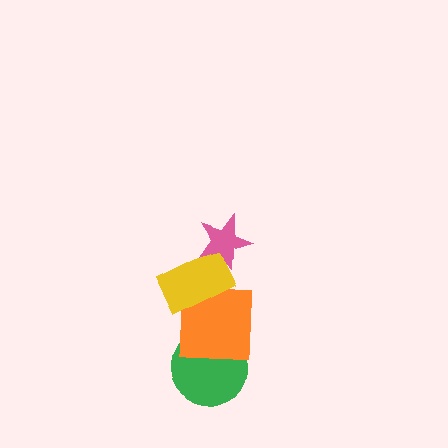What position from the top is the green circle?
The green circle is 4th from the top.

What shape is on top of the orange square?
The yellow rectangle is on top of the orange square.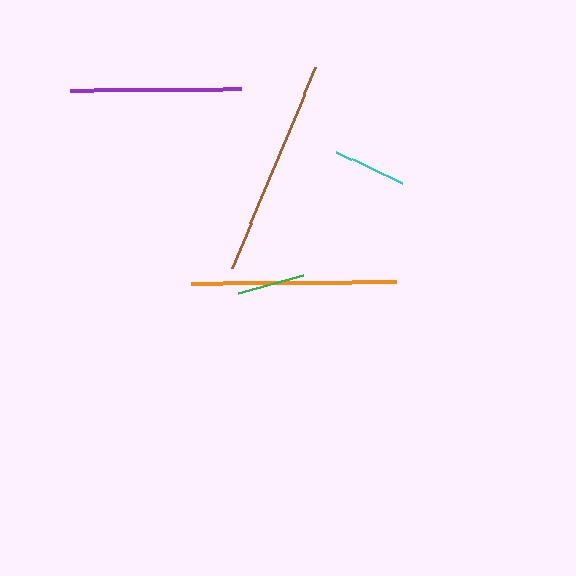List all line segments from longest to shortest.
From longest to shortest: brown, orange, purple, cyan, green.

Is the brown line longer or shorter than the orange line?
The brown line is longer than the orange line.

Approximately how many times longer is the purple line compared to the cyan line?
The purple line is approximately 2.3 times the length of the cyan line.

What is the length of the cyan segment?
The cyan segment is approximately 74 pixels long.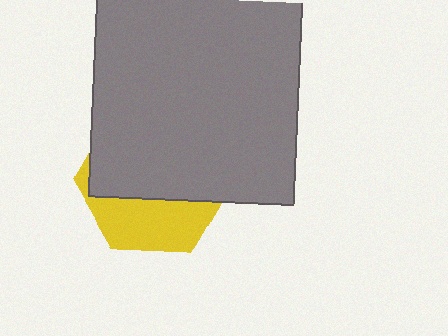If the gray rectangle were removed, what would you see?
You would see the complete yellow hexagon.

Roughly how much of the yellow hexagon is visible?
A small part of it is visible (roughly 35%).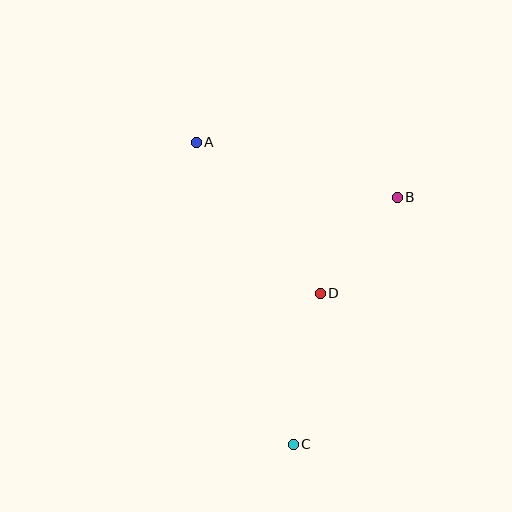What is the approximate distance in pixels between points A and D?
The distance between A and D is approximately 195 pixels.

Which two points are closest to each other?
Points B and D are closest to each other.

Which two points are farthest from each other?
Points A and C are farthest from each other.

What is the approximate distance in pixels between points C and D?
The distance between C and D is approximately 153 pixels.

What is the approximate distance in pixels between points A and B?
The distance between A and B is approximately 208 pixels.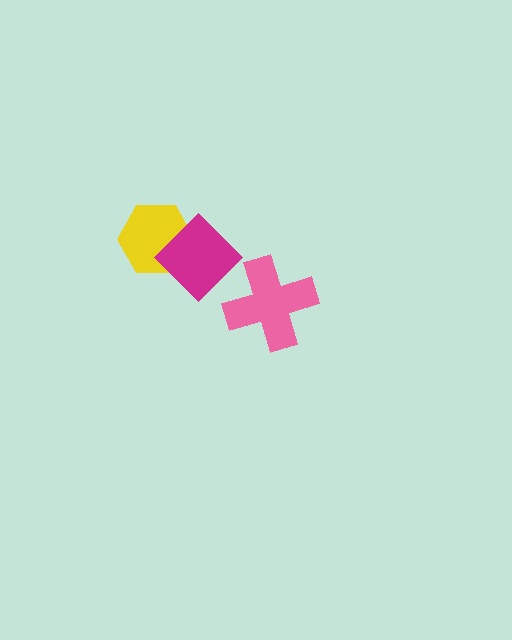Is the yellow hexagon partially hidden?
Yes, it is partially covered by another shape.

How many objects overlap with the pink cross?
0 objects overlap with the pink cross.